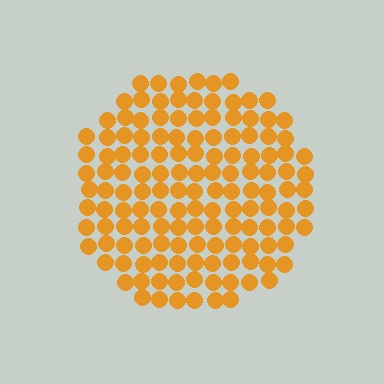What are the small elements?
The small elements are circles.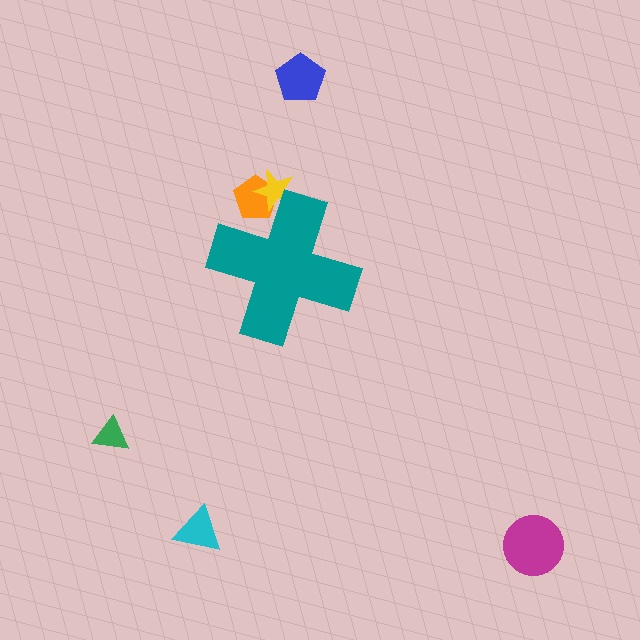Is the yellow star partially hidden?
Yes, the yellow star is partially hidden behind the teal cross.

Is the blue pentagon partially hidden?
No, the blue pentagon is fully visible.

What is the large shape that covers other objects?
A teal cross.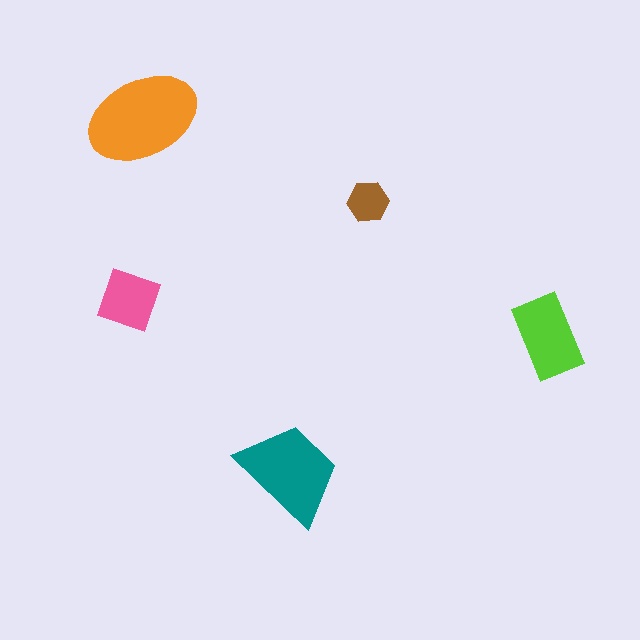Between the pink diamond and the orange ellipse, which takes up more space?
The orange ellipse.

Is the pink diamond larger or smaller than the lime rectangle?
Smaller.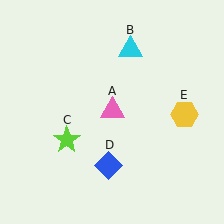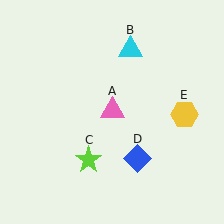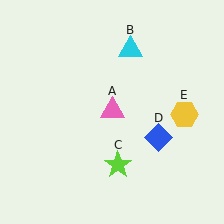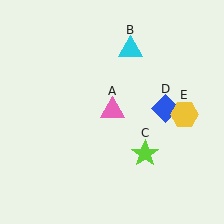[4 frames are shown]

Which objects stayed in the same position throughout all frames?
Pink triangle (object A) and cyan triangle (object B) and yellow hexagon (object E) remained stationary.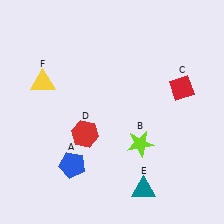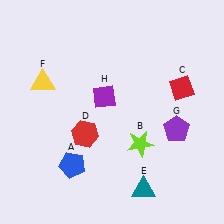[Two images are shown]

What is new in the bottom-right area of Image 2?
A purple pentagon (G) was added in the bottom-right area of Image 2.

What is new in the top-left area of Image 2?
A purple diamond (H) was added in the top-left area of Image 2.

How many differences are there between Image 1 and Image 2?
There are 2 differences between the two images.